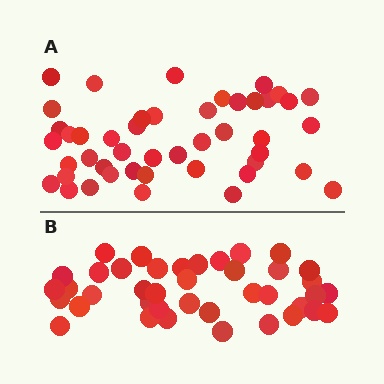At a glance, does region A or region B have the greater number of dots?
Region A (the top region) has more dots.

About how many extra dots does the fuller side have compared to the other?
Region A has about 6 more dots than region B.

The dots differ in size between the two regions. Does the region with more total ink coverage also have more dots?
No. Region B has more total ink coverage because its dots are larger, but region A actually contains more individual dots. Total area can be misleading — the number of items is what matters here.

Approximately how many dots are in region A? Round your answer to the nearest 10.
About 50 dots. (The exact count is 46, which rounds to 50.)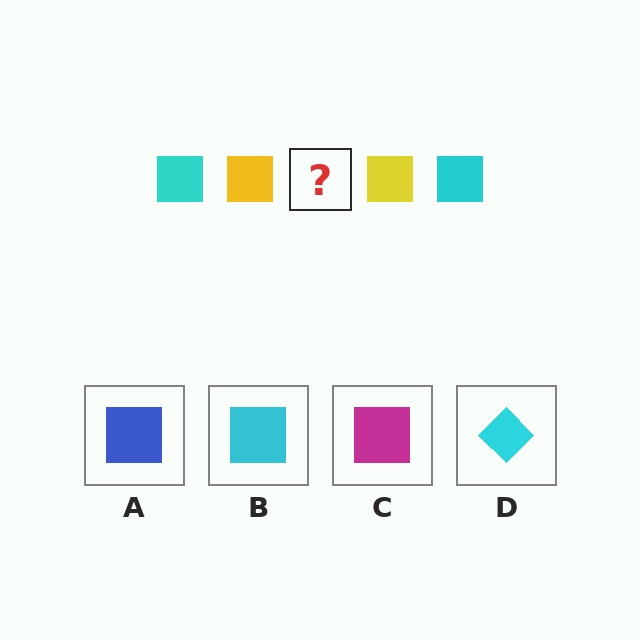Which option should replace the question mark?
Option B.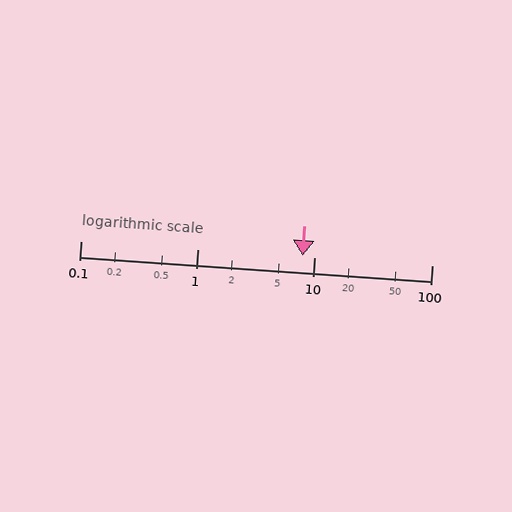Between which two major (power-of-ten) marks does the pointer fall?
The pointer is between 1 and 10.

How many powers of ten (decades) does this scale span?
The scale spans 3 decades, from 0.1 to 100.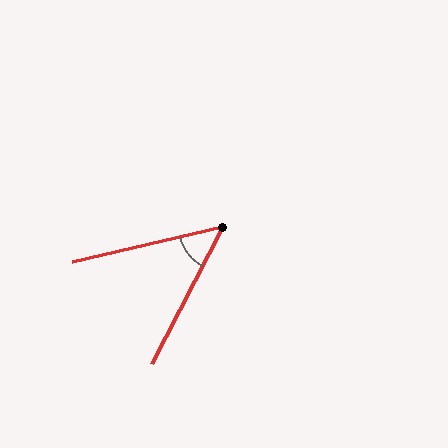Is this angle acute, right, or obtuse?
It is acute.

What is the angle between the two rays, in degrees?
Approximately 49 degrees.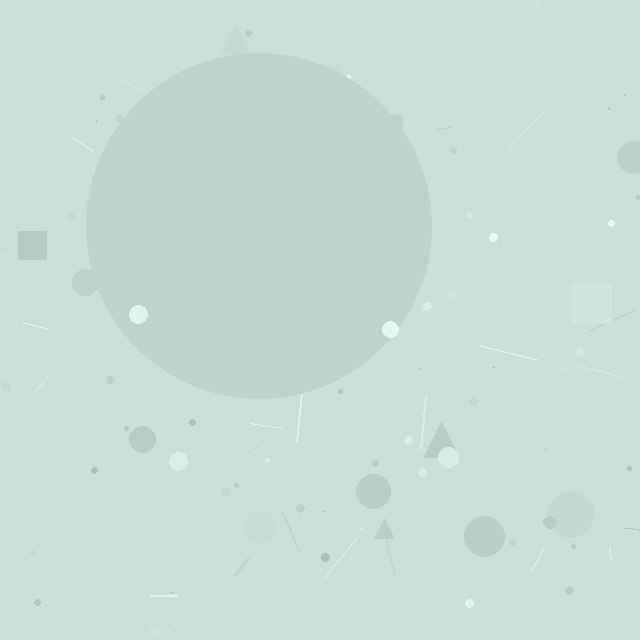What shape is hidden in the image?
A circle is hidden in the image.